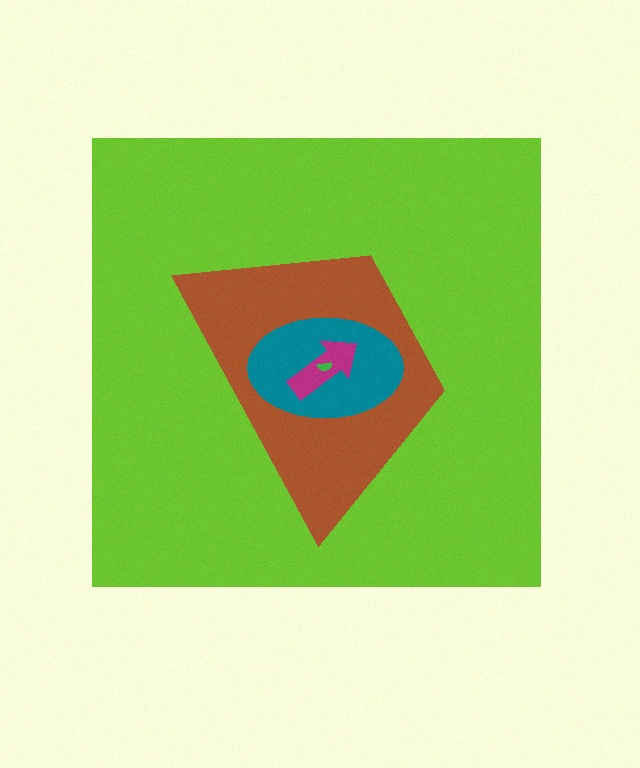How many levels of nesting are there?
5.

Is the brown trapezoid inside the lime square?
Yes.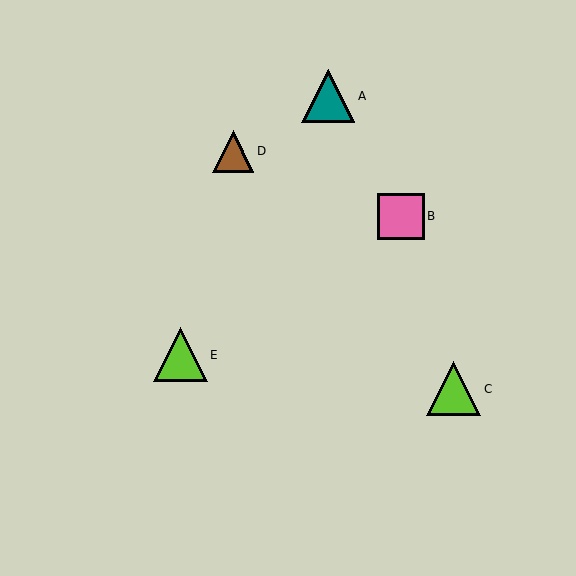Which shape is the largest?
The lime triangle (labeled C) is the largest.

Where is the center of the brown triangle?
The center of the brown triangle is at (233, 151).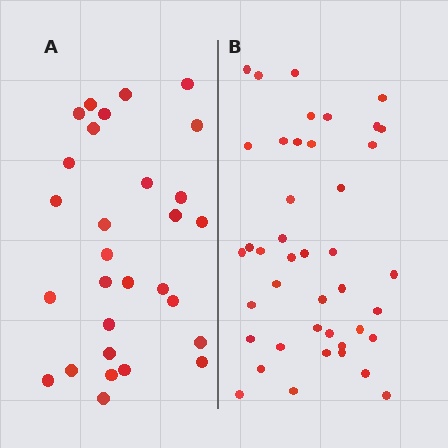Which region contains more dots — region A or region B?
Region B (the right region) has more dots.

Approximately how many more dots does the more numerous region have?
Region B has approximately 15 more dots than region A.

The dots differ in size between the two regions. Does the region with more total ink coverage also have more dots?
No. Region A has more total ink coverage because its dots are larger, but region B actually contains more individual dots. Total area can be misleading — the number of items is what matters here.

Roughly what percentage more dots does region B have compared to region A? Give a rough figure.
About 45% more.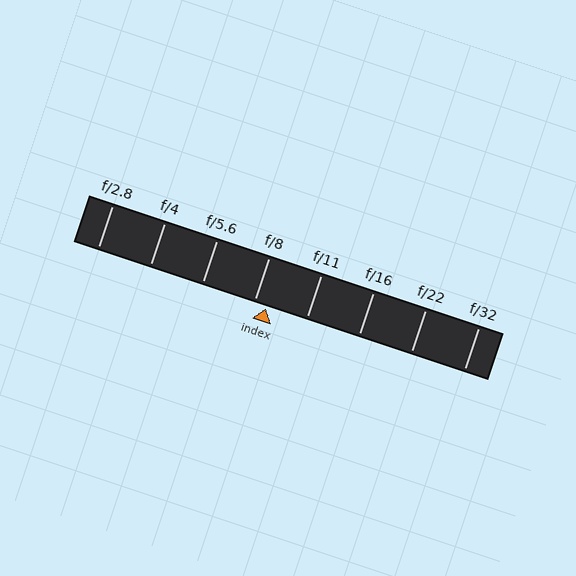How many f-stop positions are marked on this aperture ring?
There are 8 f-stop positions marked.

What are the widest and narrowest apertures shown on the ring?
The widest aperture shown is f/2.8 and the narrowest is f/32.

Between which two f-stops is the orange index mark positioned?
The index mark is between f/8 and f/11.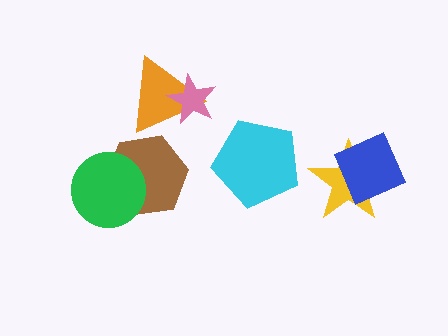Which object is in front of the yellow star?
The blue diamond is in front of the yellow star.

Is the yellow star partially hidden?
Yes, it is partially covered by another shape.